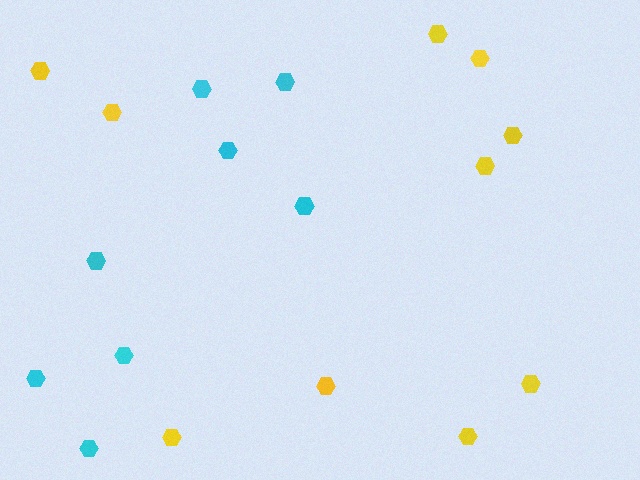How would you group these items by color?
There are 2 groups: one group of cyan hexagons (8) and one group of yellow hexagons (10).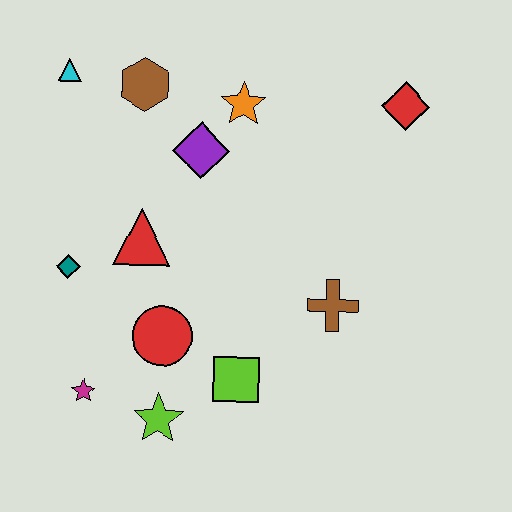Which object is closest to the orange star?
The purple diamond is closest to the orange star.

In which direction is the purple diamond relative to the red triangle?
The purple diamond is above the red triangle.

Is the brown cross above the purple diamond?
No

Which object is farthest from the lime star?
The red diamond is farthest from the lime star.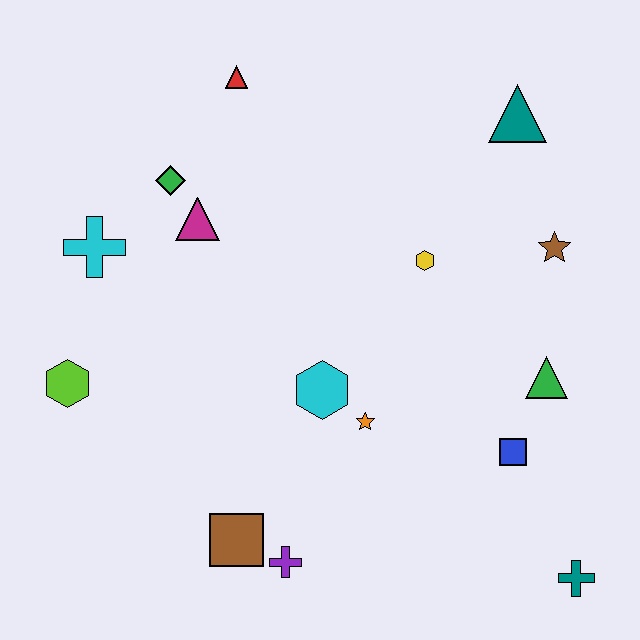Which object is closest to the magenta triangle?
The green diamond is closest to the magenta triangle.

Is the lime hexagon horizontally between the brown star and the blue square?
No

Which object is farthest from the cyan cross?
The teal cross is farthest from the cyan cross.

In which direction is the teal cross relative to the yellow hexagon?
The teal cross is below the yellow hexagon.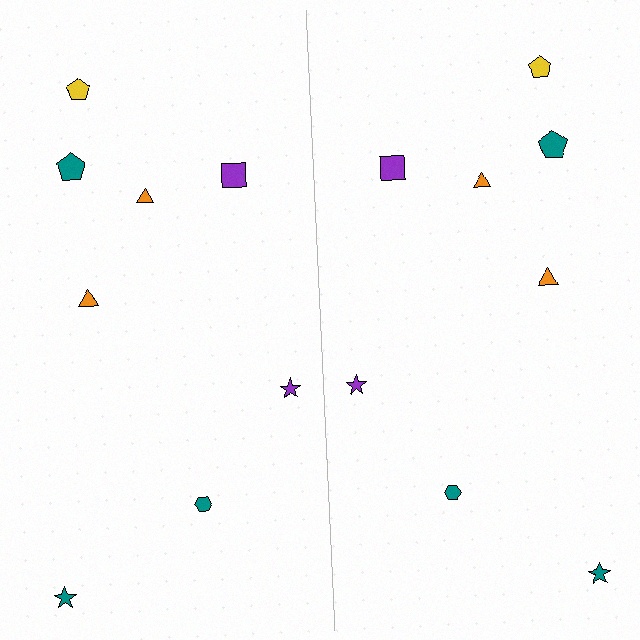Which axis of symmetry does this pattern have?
The pattern has a vertical axis of symmetry running through the center of the image.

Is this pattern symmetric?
Yes, this pattern has bilateral (reflection) symmetry.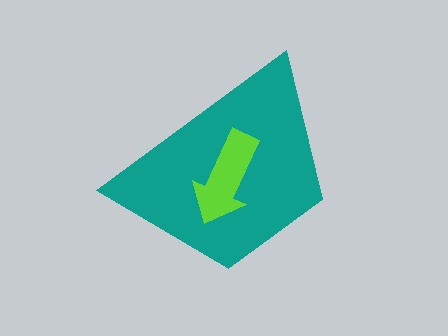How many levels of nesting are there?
2.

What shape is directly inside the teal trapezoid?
The lime arrow.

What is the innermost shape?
The lime arrow.